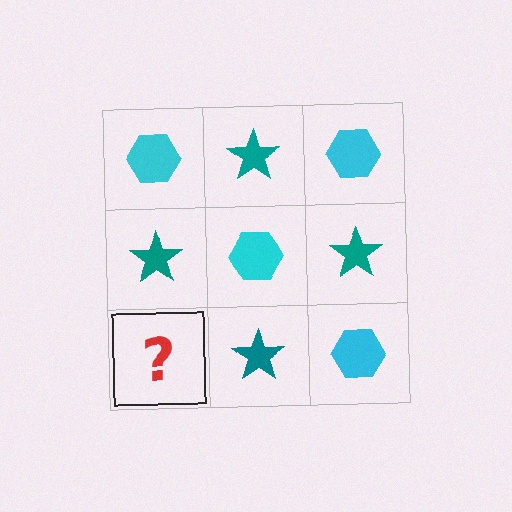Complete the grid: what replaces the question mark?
The question mark should be replaced with a cyan hexagon.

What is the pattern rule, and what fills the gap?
The rule is that it alternates cyan hexagon and teal star in a checkerboard pattern. The gap should be filled with a cyan hexagon.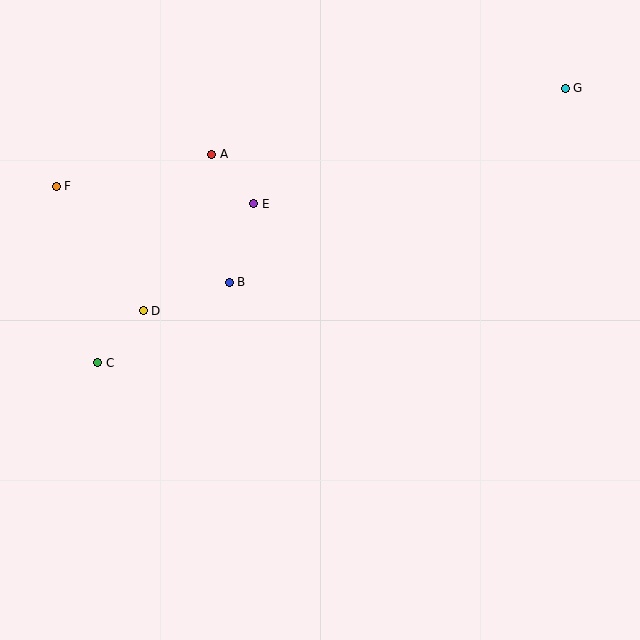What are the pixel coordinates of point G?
Point G is at (565, 88).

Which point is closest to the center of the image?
Point B at (229, 282) is closest to the center.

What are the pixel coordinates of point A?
Point A is at (212, 154).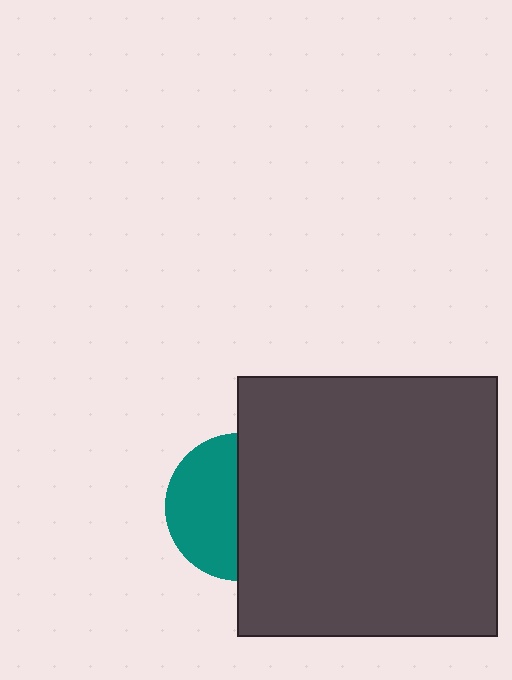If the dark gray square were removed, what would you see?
You would see the complete teal circle.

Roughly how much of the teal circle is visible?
About half of it is visible (roughly 48%).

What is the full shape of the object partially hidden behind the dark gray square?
The partially hidden object is a teal circle.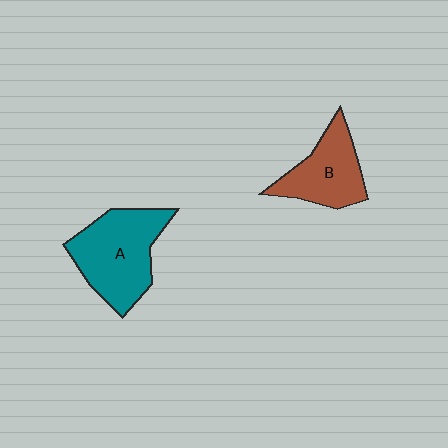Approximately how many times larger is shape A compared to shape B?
Approximately 1.4 times.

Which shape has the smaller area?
Shape B (brown).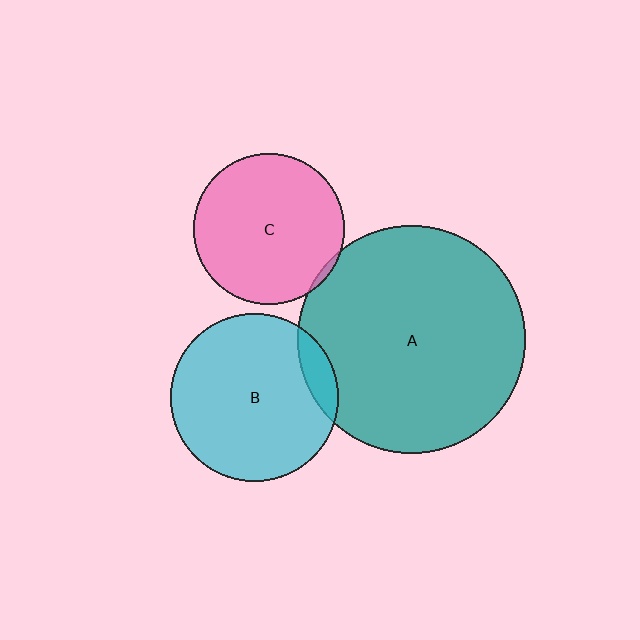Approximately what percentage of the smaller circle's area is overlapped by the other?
Approximately 5%.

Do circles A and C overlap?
Yes.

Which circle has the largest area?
Circle A (teal).